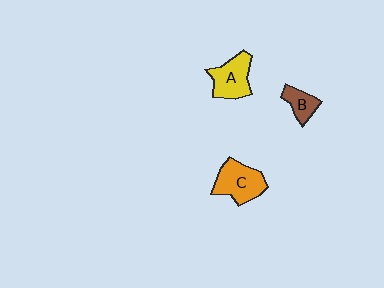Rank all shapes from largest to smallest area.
From largest to smallest: C (orange), A (yellow), B (brown).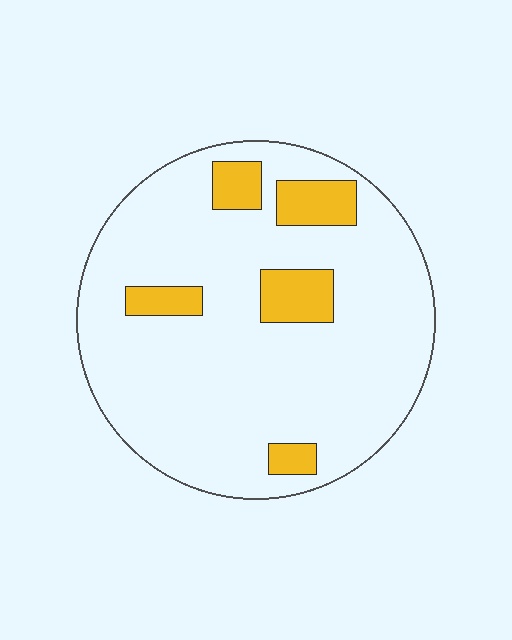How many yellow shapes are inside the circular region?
5.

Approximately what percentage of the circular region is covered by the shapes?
Approximately 15%.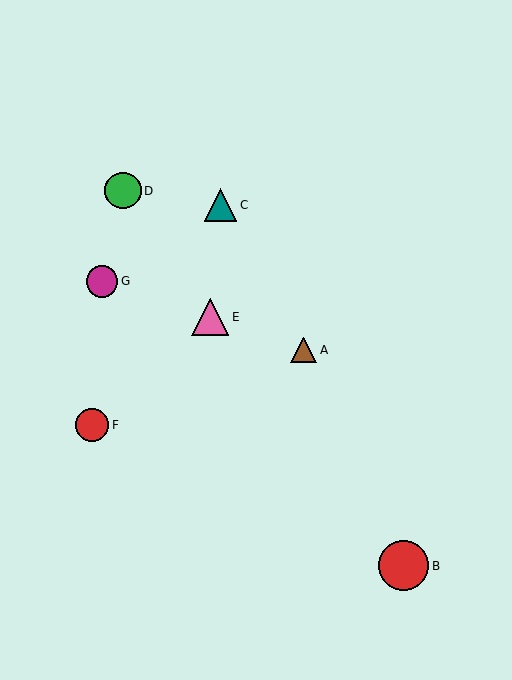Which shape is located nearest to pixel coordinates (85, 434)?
The red circle (labeled F) at (92, 425) is nearest to that location.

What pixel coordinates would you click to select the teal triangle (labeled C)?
Click at (221, 205) to select the teal triangle C.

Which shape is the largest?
The red circle (labeled B) is the largest.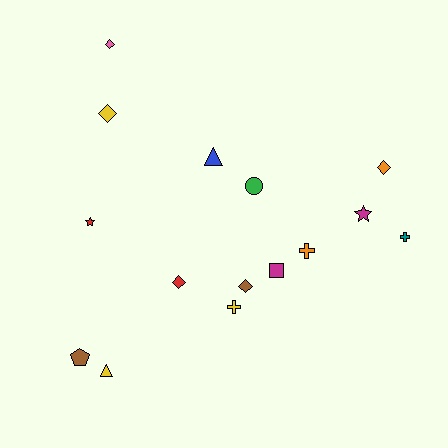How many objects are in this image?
There are 15 objects.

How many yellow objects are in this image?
There are 3 yellow objects.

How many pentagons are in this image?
There is 1 pentagon.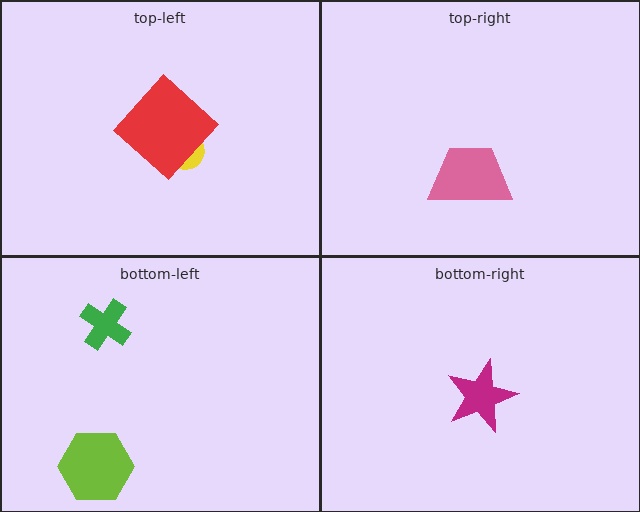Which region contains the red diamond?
The top-left region.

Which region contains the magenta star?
The bottom-right region.